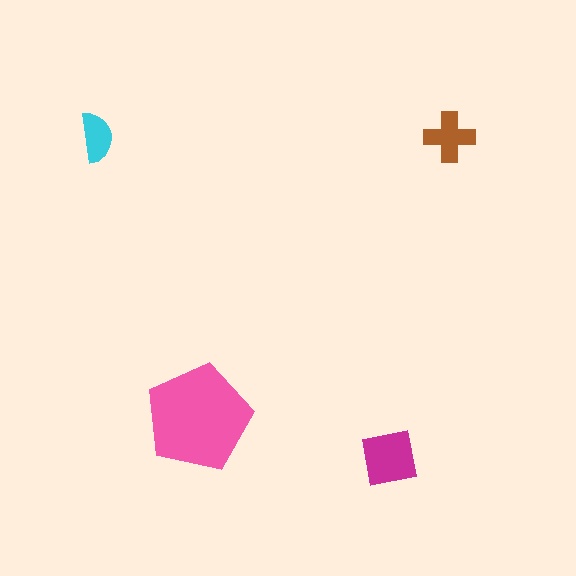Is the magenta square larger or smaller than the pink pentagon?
Smaller.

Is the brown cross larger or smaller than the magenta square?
Smaller.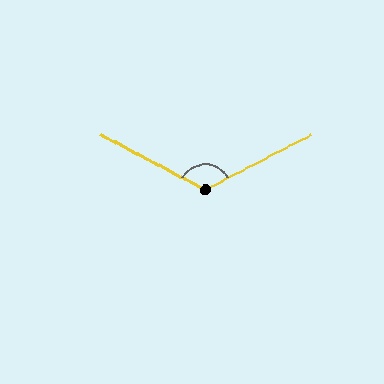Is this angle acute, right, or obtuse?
It is obtuse.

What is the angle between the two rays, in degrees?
Approximately 125 degrees.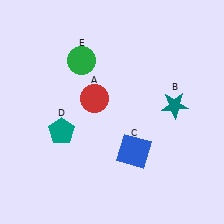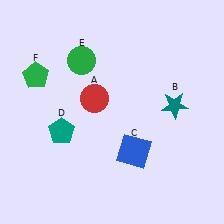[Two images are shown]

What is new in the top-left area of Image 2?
A green pentagon (F) was added in the top-left area of Image 2.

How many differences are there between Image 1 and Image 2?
There is 1 difference between the two images.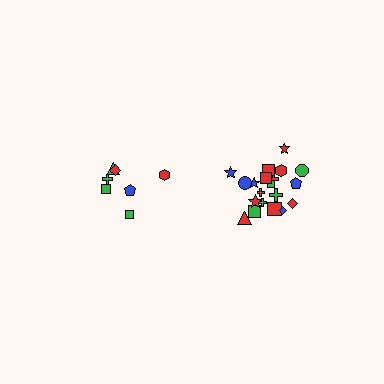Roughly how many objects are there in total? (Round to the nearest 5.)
Roughly 30 objects in total.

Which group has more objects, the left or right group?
The right group.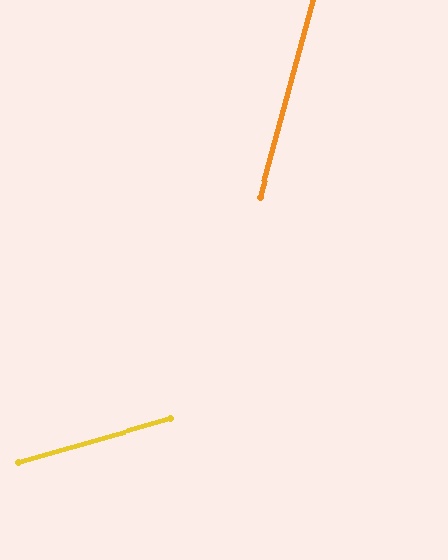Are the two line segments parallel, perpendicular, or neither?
Neither parallel nor perpendicular — they differ by about 59°.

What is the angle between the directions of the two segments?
Approximately 59 degrees.